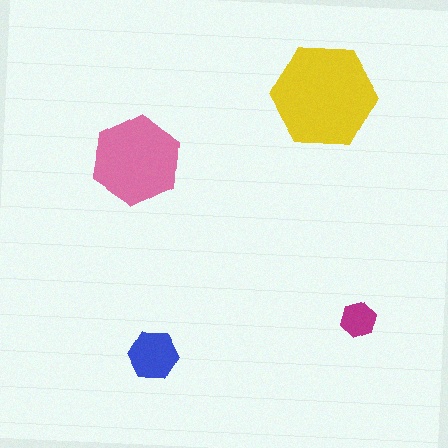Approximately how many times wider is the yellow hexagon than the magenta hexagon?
About 3 times wider.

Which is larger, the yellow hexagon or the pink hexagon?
The yellow one.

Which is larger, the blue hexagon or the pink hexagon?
The pink one.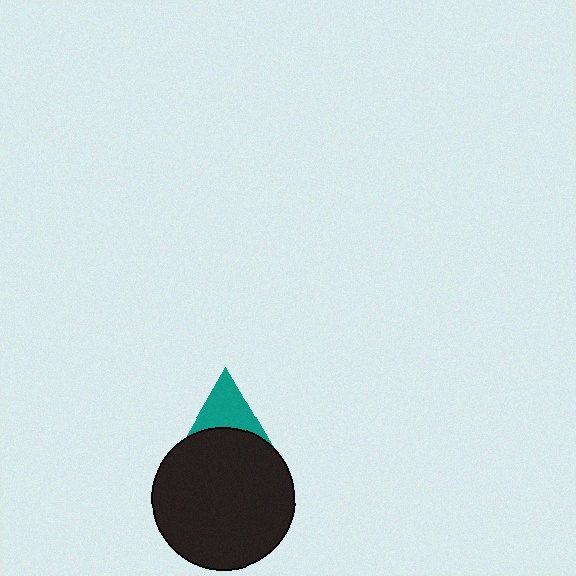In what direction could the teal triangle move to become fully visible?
The teal triangle could move up. That would shift it out from behind the black circle entirely.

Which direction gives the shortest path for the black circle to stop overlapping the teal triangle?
Moving down gives the shortest separation.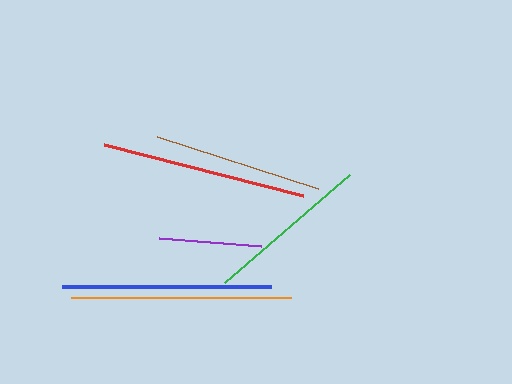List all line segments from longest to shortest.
From longest to shortest: orange, blue, red, brown, green, purple.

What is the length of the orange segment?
The orange segment is approximately 220 pixels long.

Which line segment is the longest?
The orange line is the longest at approximately 220 pixels.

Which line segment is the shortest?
The purple line is the shortest at approximately 103 pixels.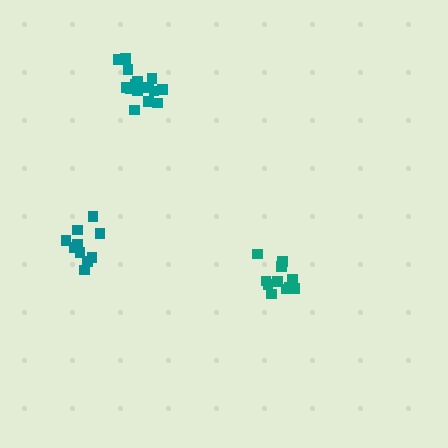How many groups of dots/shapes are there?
There are 3 groups.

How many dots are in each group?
Group 1: 16 dots, Group 2: 11 dots, Group 3: 10 dots (37 total).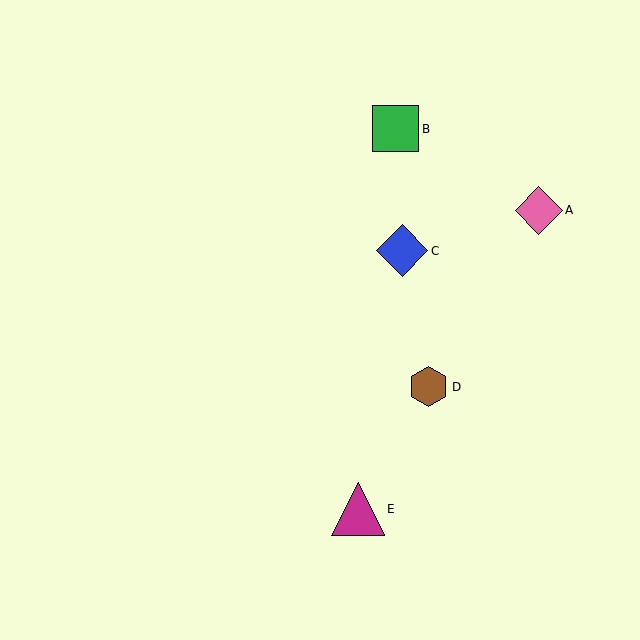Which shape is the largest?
The magenta triangle (labeled E) is the largest.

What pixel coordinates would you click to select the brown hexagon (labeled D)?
Click at (429, 387) to select the brown hexagon D.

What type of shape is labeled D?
Shape D is a brown hexagon.